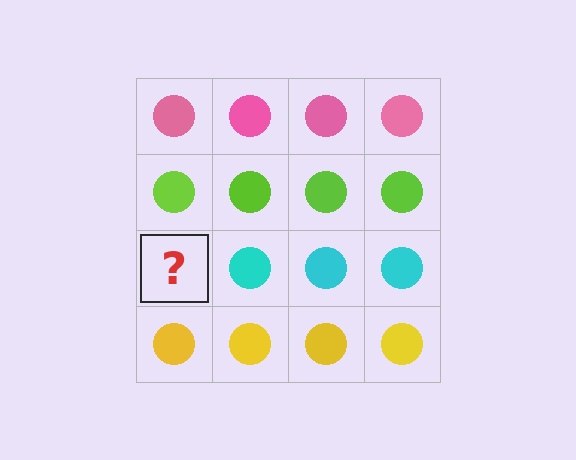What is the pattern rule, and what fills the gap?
The rule is that each row has a consistent color. The gap should be filled with a cyan circle.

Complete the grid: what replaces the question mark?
The question mark should be replaced with a cyan circle.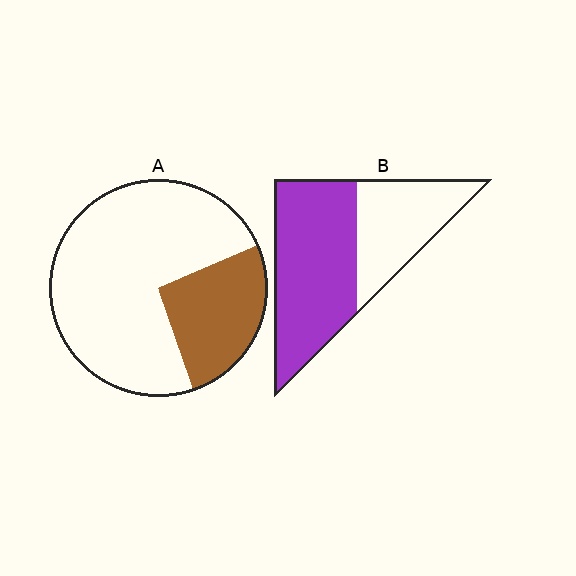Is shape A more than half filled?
No.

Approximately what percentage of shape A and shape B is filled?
A is approximately 25% and B is approximately 60%.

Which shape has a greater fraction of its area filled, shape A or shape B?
Shape B.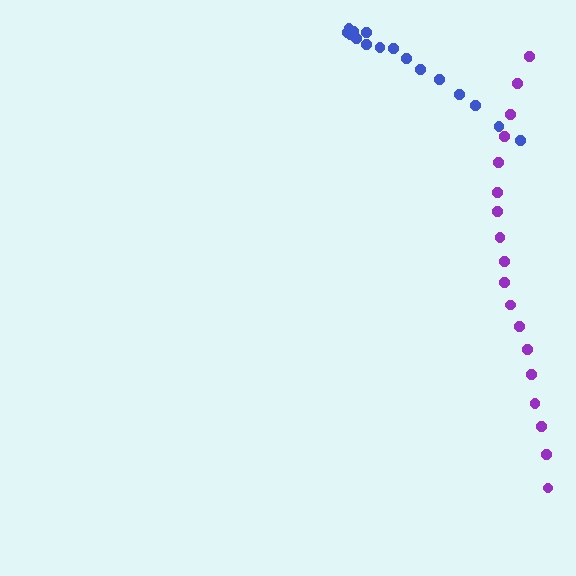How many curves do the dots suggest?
There are 2 distinct paths.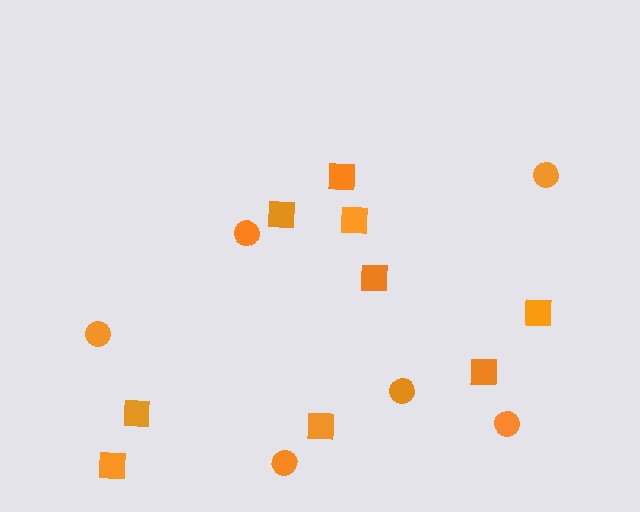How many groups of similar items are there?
There are 2 groups: one group of circles (6) and one group of squares (9).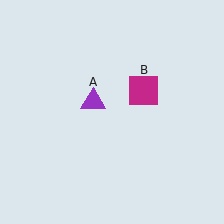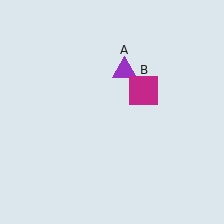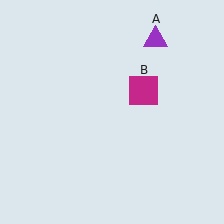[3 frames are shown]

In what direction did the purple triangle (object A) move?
The purple triangle (object A) moved up and to the right.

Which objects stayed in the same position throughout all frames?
Magenta square (object B) remained stationary.